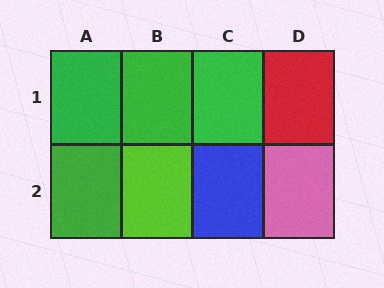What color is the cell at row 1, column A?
Green.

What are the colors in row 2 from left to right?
Green, lime, blue, pink.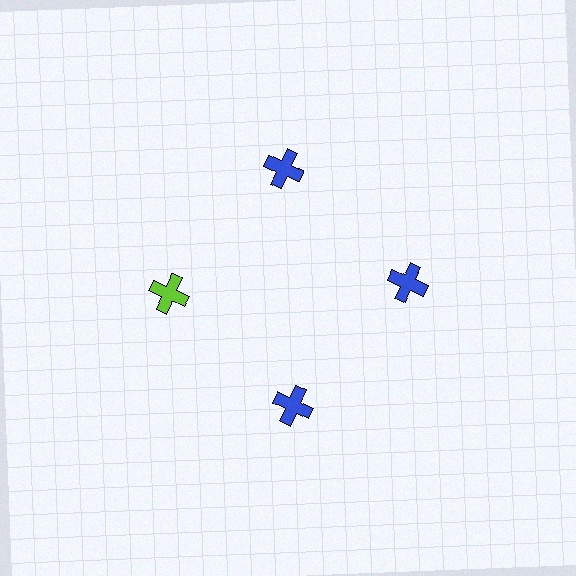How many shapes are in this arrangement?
There are 4 shapes arranged in a ring pattern.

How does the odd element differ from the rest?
It has a different color: lime instead of blue.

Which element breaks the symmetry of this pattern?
The lime cross at roughly the 9 o'clock position breaks the symmetry. All other shapes are blue crosses.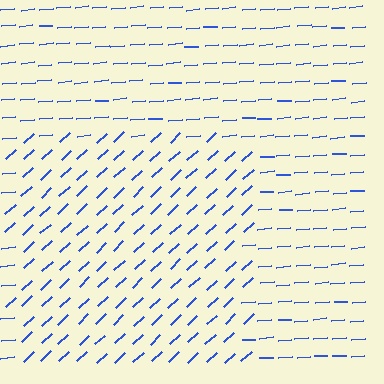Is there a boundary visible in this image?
Yes, there is a texture boundary formed by a change in line orientation.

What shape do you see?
I see a rectangle.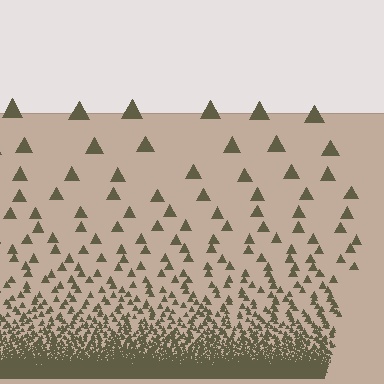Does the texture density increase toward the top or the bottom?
Density increases toward the bottom.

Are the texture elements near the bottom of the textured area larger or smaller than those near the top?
Smaller. The gradient is inverted — elements near the bottom are smaller and denser.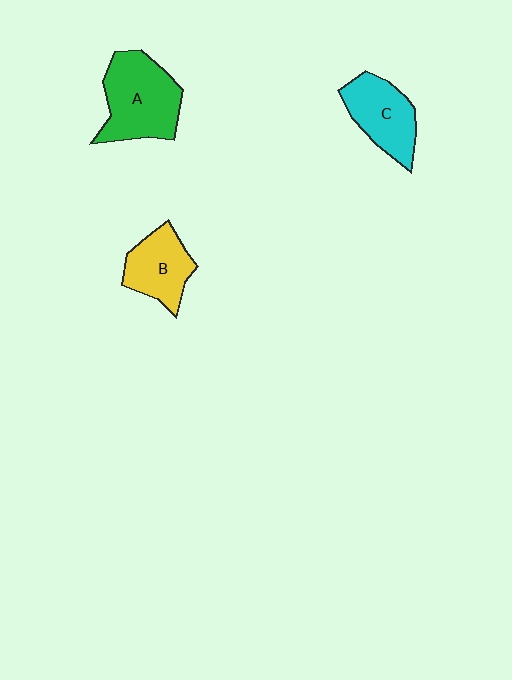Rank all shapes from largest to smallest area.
From largest to smallest: A (green), C (cyan), B (yellow).